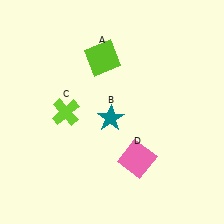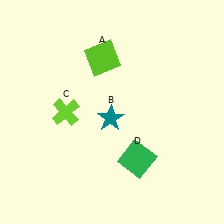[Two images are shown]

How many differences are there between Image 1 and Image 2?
There is 1 difference between the two images.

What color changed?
The square (D) changed from pink in Image 1 to green in Image 2.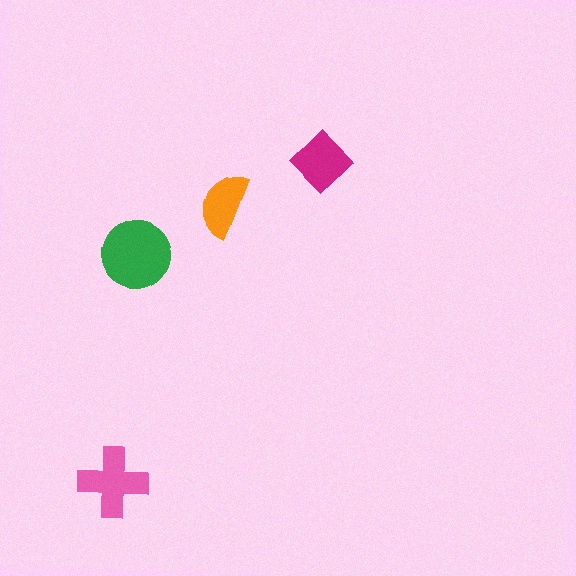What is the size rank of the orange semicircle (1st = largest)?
4th.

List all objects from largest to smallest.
The green circle, the pink cross, the magenta diamond, the orange semicircle.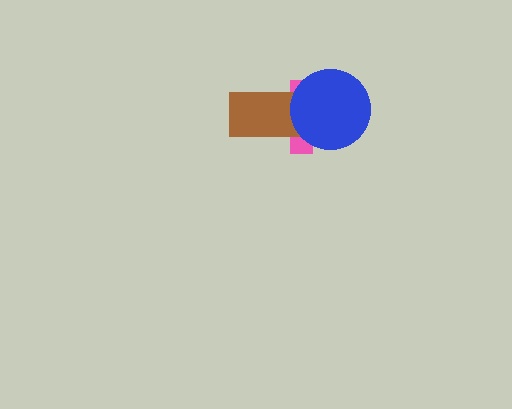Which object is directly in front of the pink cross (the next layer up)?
The brown rectangle is directly in front of the pink cross.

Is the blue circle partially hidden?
No, no other shape covers it.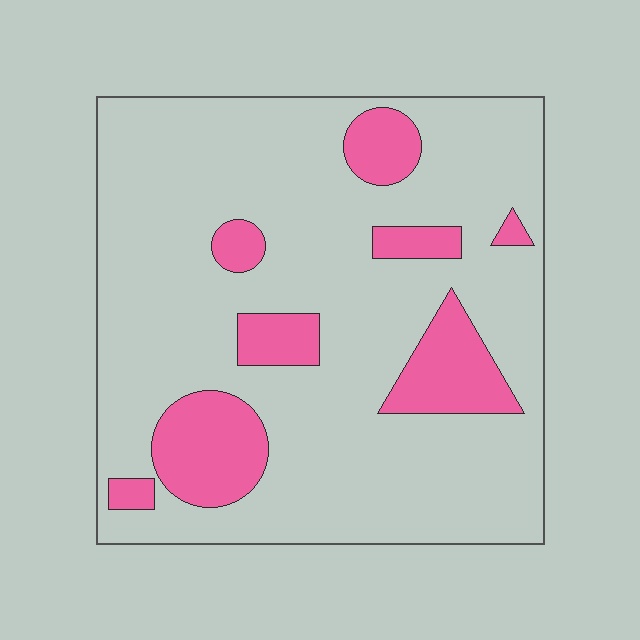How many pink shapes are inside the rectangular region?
8.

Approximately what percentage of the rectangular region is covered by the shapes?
Approximately 20%.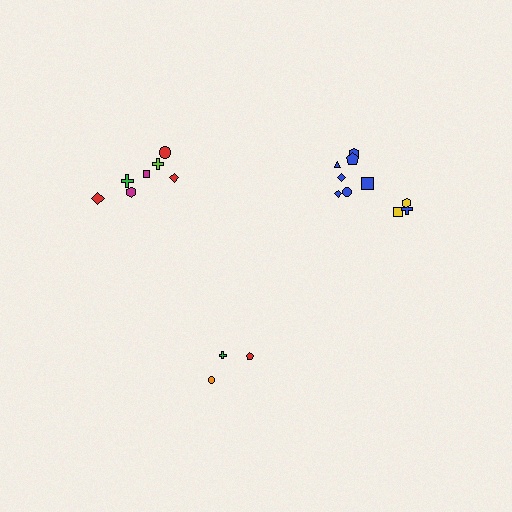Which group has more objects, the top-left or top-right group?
The top-right group.